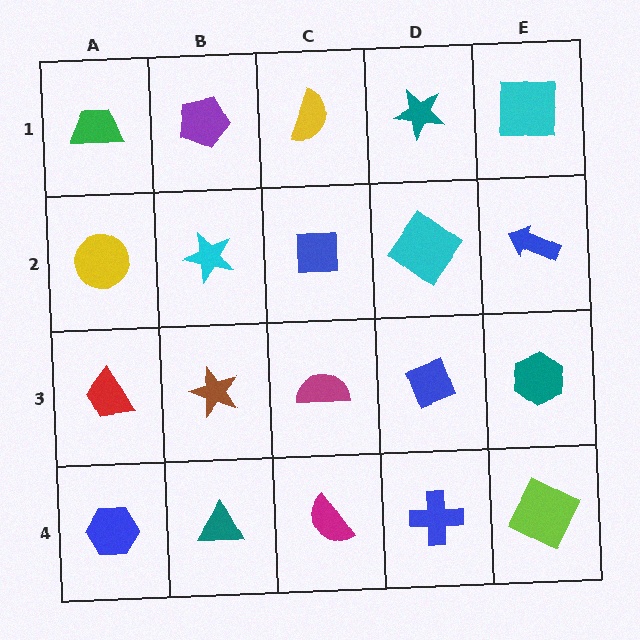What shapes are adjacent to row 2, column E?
A cyan square (row 1, column E), a teal hexagon (row 3, column E), a cyan diamond (row 2, column D).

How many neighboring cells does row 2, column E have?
3.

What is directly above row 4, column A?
A red trapezoid.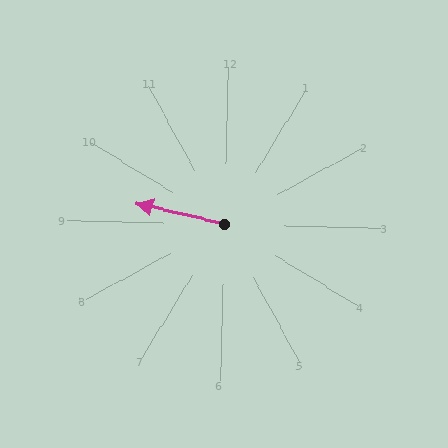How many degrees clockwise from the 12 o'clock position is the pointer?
Approximately 282 degrees.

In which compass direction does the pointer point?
West.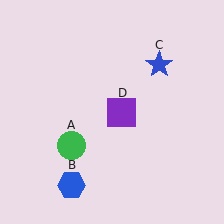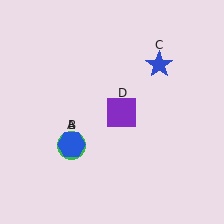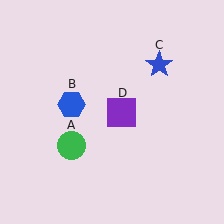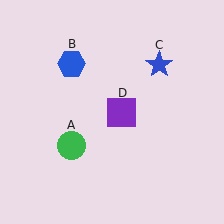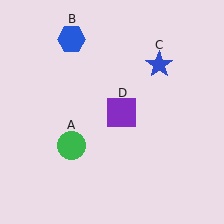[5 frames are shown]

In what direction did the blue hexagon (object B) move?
The blue hexagon (object B) moved up.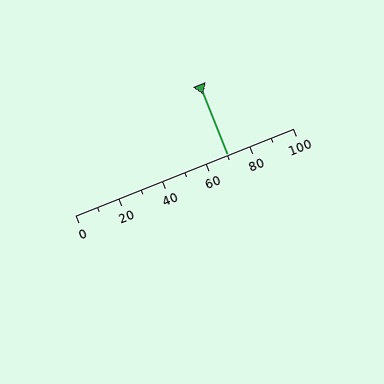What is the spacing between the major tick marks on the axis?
The major ticks are spaced 20 apart.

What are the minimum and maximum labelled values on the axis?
The axis runs from 0 to 100.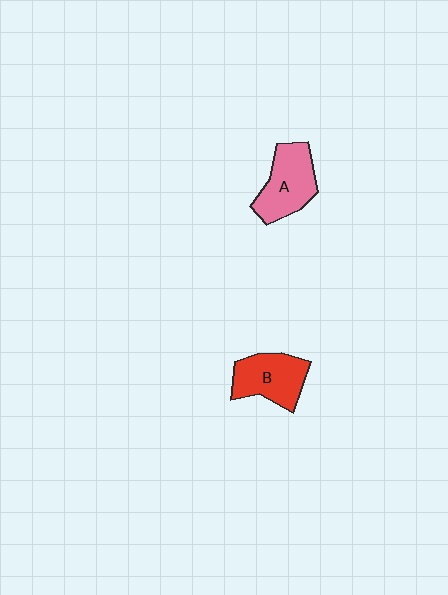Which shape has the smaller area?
Shape B (red).